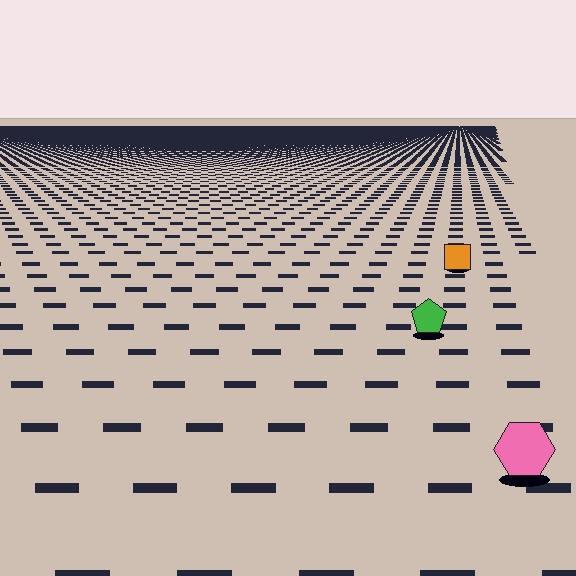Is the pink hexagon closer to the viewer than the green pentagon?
Yes. The pink hexagon is closer — you can tell from the texture gradient: the ground texture is coarser near it.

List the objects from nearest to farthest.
From nearest to farthest: the pink hexagon, the green pentagon, the orange square.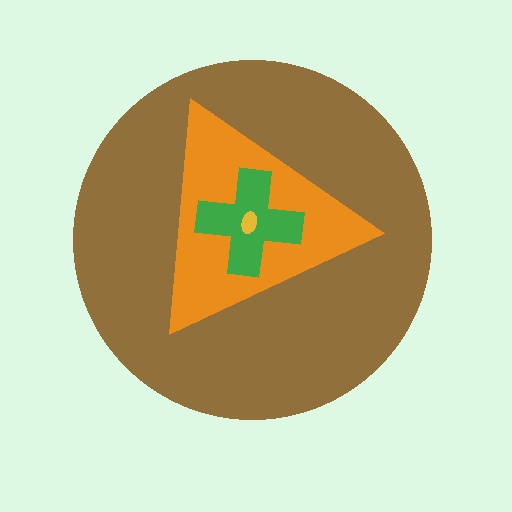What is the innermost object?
The yellow ellipse.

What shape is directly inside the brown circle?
The orange triangle.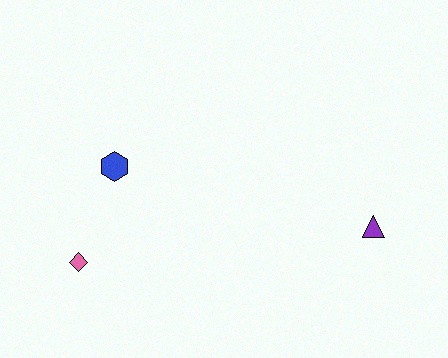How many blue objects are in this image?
There is 1 blue object.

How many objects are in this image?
There are 3 objects.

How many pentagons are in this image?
There are no pentagons.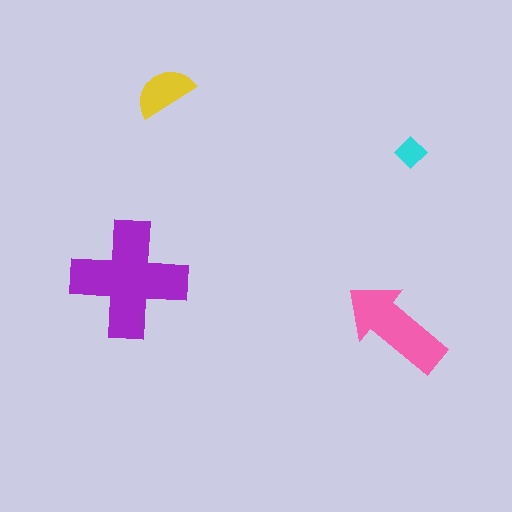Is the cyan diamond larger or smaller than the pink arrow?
Smaller.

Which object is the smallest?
The cyan diamond.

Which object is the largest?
The purple cross.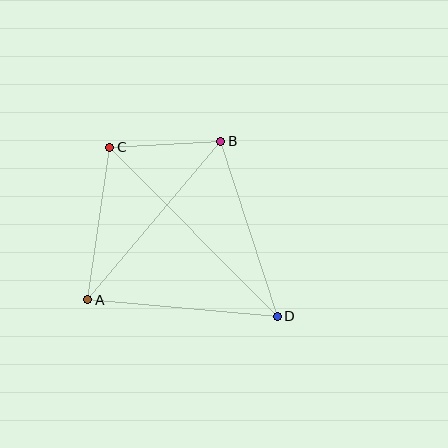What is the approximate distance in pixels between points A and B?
The distance between A and B is approximately 207 pixels.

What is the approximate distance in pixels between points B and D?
The distance between B and D is approximately 184 pixels.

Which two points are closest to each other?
Points B and C are closest to each other.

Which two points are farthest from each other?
Points C and D are farthest from each other.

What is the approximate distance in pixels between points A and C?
The distance between A and C is approximately 154 pixels.